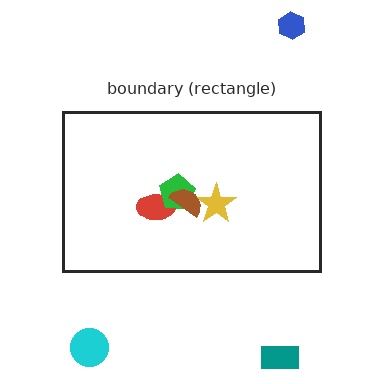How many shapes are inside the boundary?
4 inside, 3 outside.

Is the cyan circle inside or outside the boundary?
Outside.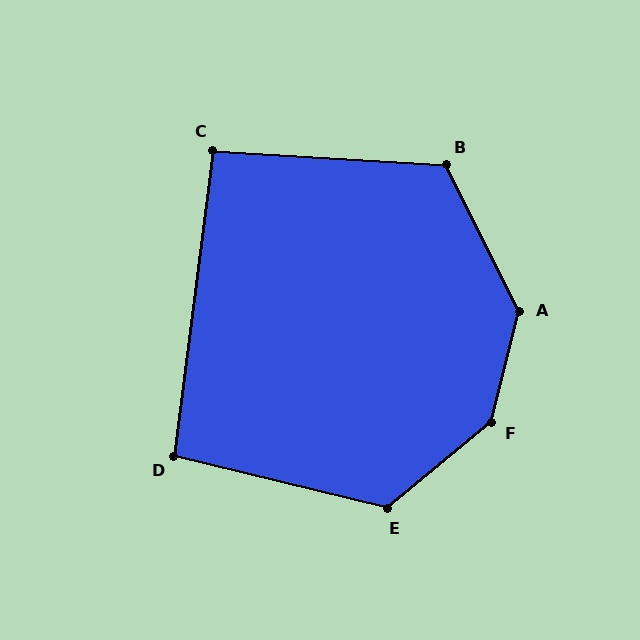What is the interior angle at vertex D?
Approximately 96 degrees (obtuse).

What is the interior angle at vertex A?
Approximately 139 degrees (obtuse).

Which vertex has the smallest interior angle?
C, at approximately 94 degrees.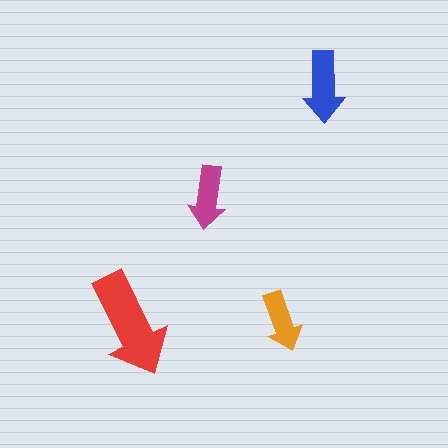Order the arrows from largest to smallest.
the red one, the blue one, the magenta one, the orange one.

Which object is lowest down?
The red arrow is bottommost.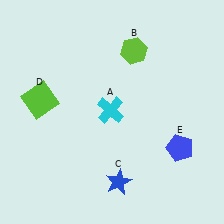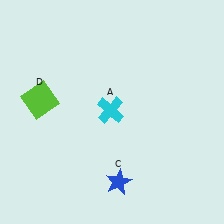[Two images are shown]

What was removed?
The blue pentagon (E), the lime hexagon (B) were removed in Image 2.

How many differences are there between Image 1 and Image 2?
There are 2 differences between the two images.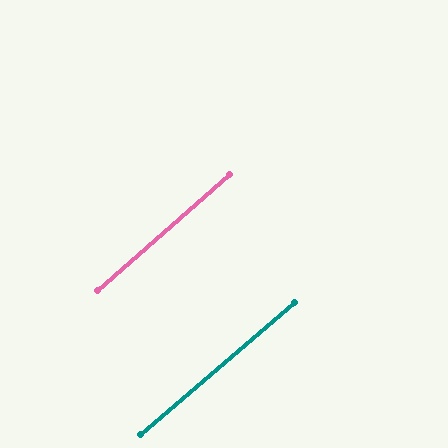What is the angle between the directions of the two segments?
Approximately 1 degree.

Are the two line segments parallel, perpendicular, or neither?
Parallel — their directions differ by only 0.6°.